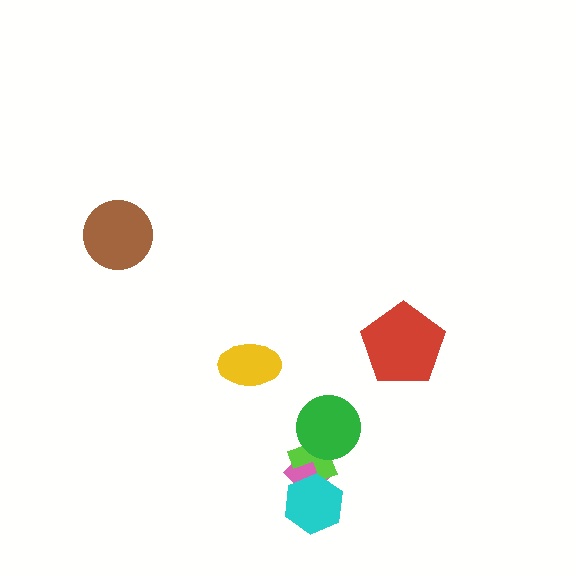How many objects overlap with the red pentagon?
0 objects overlap with the red pentagon.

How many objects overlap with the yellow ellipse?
0 objects overlap with the yellow ellipse.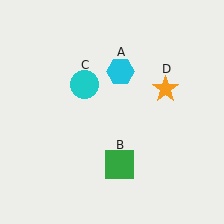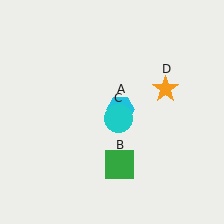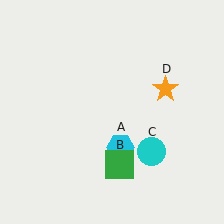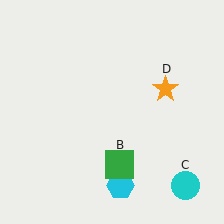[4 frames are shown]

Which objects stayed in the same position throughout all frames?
Green square (object B) and orange star (object D) remained stationary.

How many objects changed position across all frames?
2 objects changed position: cyan hexagon (object A), cyan circle (object C).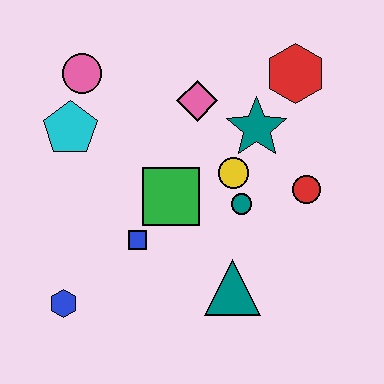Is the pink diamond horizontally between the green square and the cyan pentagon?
No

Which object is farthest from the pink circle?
The teal triangle is farthest from the pink circle.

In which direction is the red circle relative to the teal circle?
The red circle is to the right of the teal circle.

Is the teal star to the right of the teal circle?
Yes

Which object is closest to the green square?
The blue square is closest to the green square.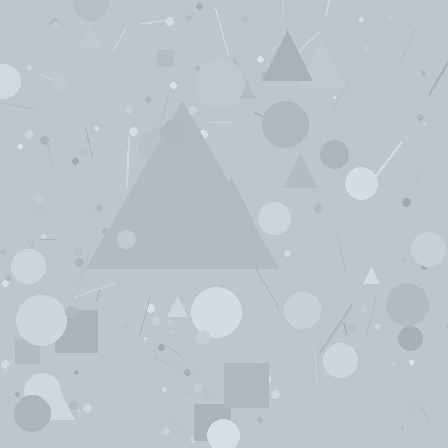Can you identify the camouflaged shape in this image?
The camouflaged shape is a triangle.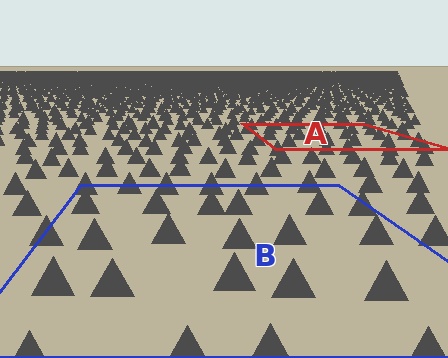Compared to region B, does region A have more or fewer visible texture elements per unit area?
Region A has more texture elements per unit area — they are packed more densely because it is farther away.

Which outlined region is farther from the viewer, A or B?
Region A is farther from the viewer — the texture elements inside it appear smaller and more densely packed.